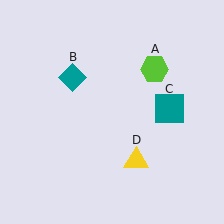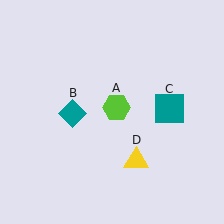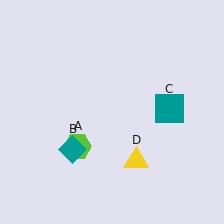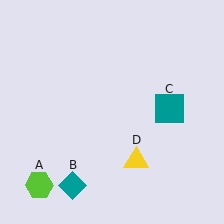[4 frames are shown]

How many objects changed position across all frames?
2 objects changed position: lime hexagon (object A), teal diamond (object B).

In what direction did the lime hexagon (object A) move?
The lime hexagon (object A) moved down and to the left.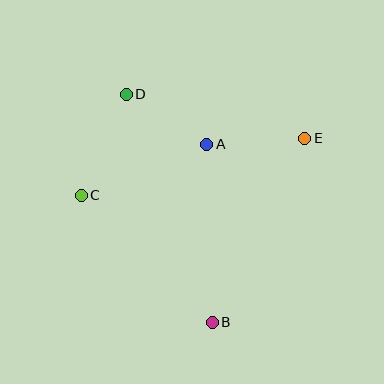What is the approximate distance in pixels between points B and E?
The distance between B and E is approximately 206 pixels.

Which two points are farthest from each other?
Points B and D are farthest from each other.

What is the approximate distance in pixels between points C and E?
The distance between C and E is approximately 231 pixels.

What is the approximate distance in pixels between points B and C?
The distance between B and C is approximately 182 pixels.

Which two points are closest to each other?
Points A and D are closest to each other.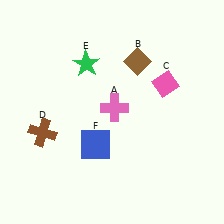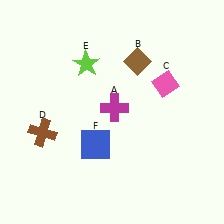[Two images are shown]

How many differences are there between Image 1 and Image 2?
There are 2 differences between the two images.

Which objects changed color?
A changed from pink to magenta. E changed from green to lime.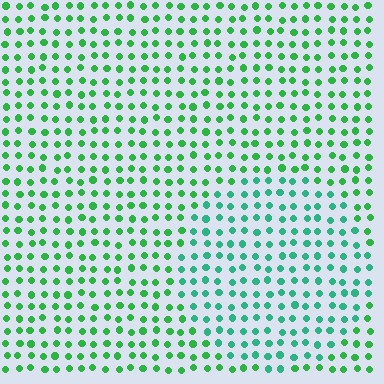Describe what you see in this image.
The image is filled with small green elements in a uniform arrangement. A circle-shaped region is visible where the elements are tinted to a slightly different hue, forming a subtle color boundary.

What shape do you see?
I see a circle.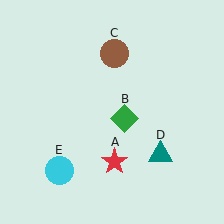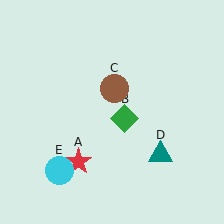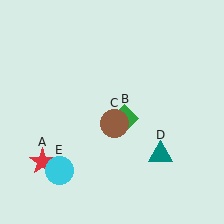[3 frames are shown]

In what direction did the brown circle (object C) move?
The brown circle (object C) moved down.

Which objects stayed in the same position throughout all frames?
Green diamond (object B) and teal triangle (object D) and cyan circle (object E) remained stationary.